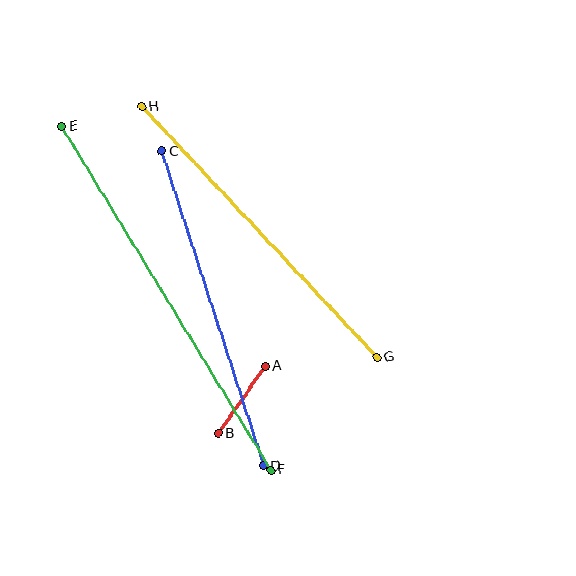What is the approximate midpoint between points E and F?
The midpoint is at approximately (166, 298) pixels.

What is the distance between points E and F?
The distance is approximately 402 pixels.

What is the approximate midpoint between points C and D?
The midpoint is at approximately (213, 309) pixels.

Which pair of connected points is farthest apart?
Points E and F are farthest apart.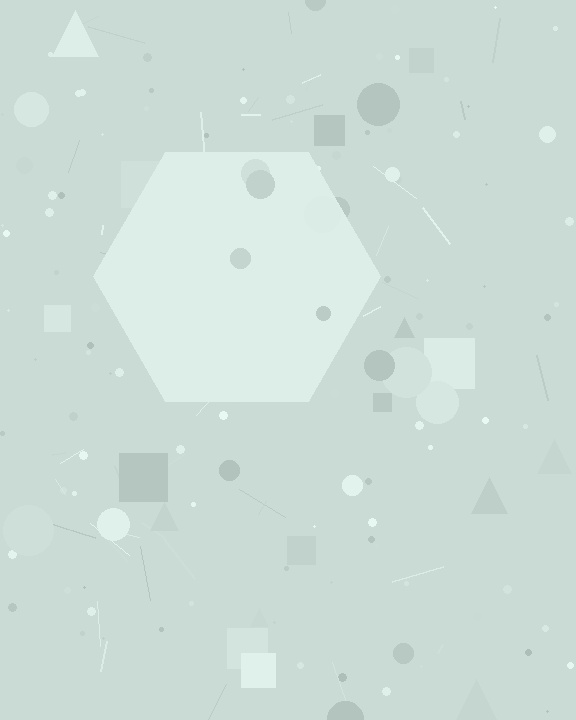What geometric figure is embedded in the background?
A hexagon is embedded in the background.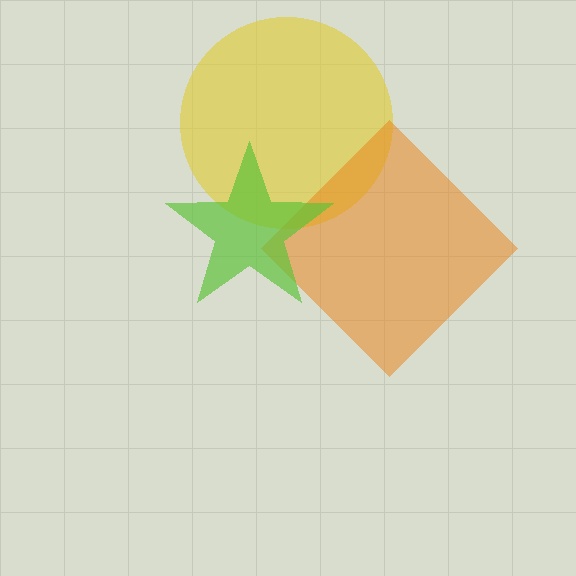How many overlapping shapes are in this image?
There are 3 overlapping shapes in the image.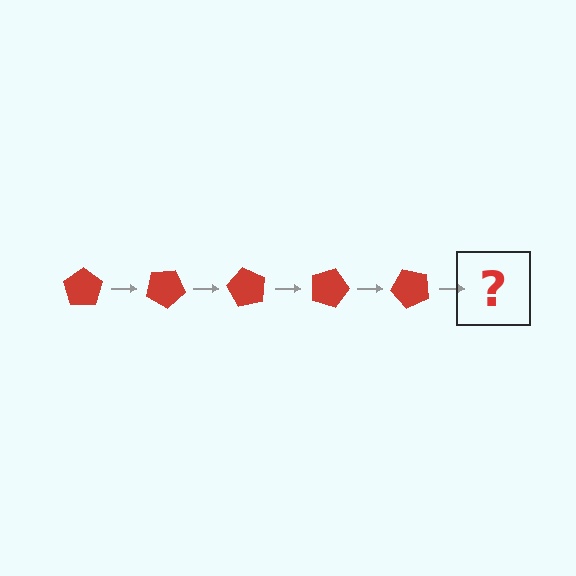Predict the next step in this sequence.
The next step is a red pentagon rotated 150 degrees.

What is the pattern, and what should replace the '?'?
The pattern is that the pentagon rotates 30 degrees each step. The '?' should be a red pentagon rotated 150 degrees.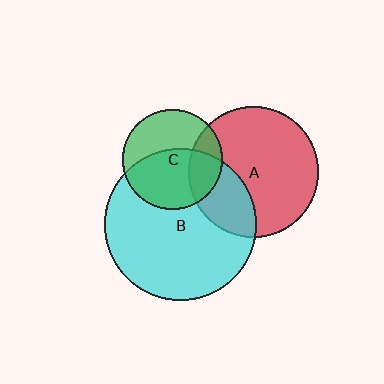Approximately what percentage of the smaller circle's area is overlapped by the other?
Approximately 30%.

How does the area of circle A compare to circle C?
Approximately 1.7 times.